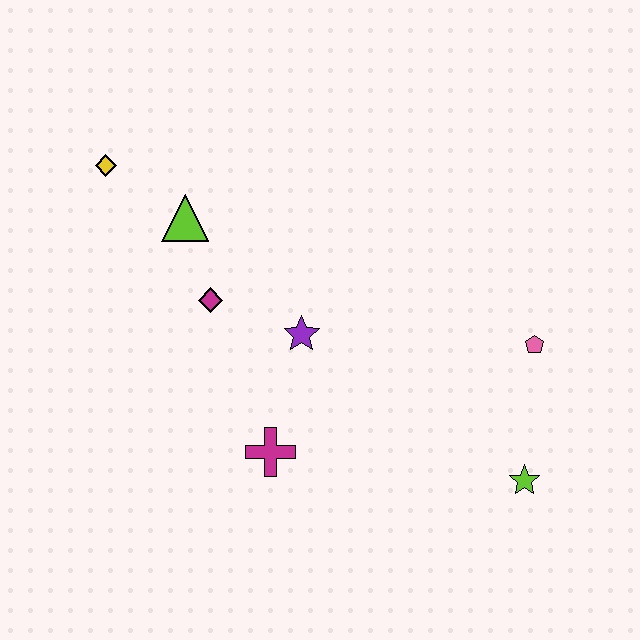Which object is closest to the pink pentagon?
The lime star is closest to the pink pentagon.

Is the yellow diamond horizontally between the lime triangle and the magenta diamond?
No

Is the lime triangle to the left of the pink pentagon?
Yes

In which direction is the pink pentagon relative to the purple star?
The pink pentagon is to the right of the purple star.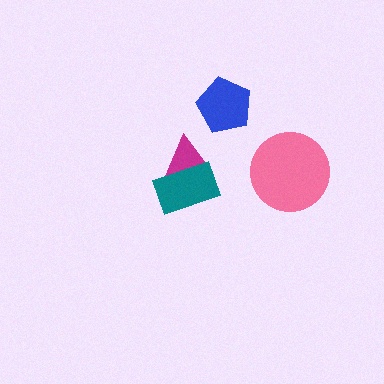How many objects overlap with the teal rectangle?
1 object overlaps with the teal rectangle.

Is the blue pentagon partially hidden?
No, no other shape covers it.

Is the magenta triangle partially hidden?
Yes, it is partially covered by another shape.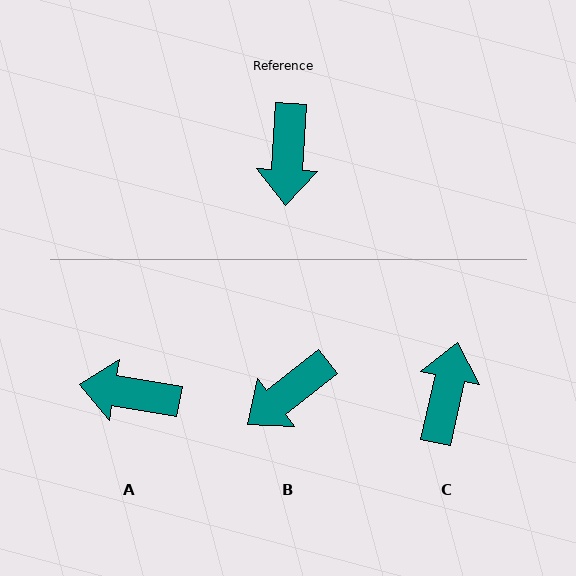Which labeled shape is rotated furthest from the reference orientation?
C, about 170 degrees away.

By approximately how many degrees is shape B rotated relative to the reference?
Approximately 49 degrees clockwise.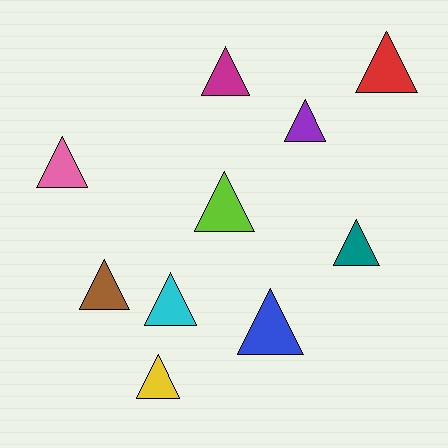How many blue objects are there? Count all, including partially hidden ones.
There is 1 blue object.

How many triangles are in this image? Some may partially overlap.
There are 10 triangles.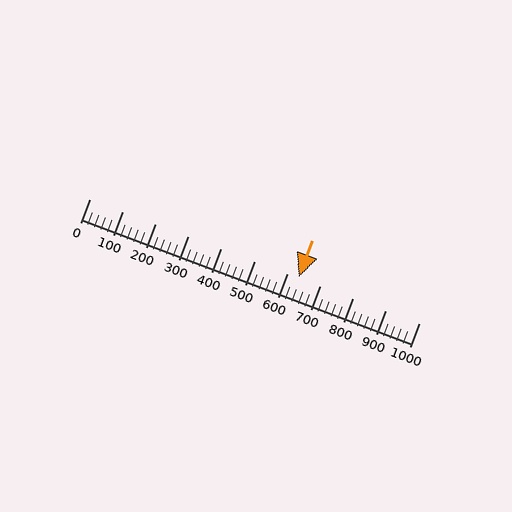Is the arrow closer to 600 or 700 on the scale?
The arrow is closer to 600.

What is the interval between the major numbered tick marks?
The major tick marks are spaced 100 units apart.